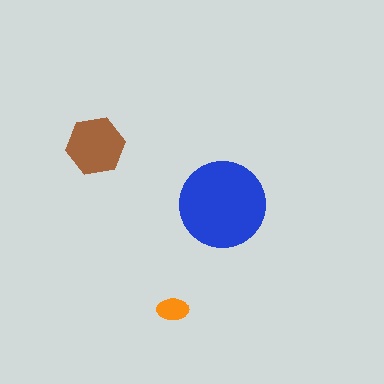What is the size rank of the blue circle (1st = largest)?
1st.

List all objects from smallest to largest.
The orange ellipse, the brown hexagon, the blue circle.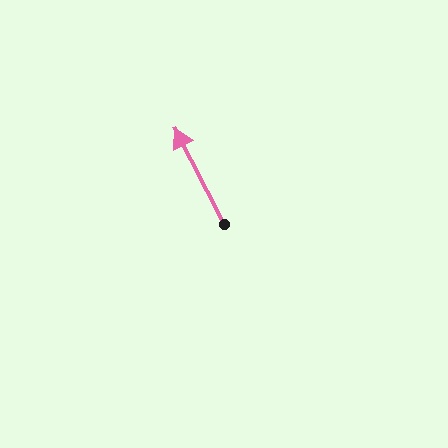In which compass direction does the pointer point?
Northwest.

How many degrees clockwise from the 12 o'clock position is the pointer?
Approximately 333 degrees.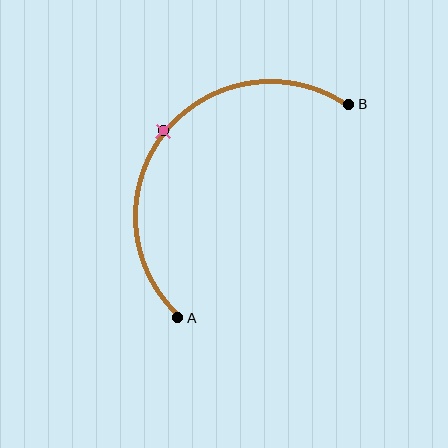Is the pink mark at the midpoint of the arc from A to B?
Yes. The pink mark lies on the arc at equal arc-length from both A and B — it is the arc midpoint.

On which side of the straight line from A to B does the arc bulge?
The arc bulges above and to the left of the straight line connecting A and B.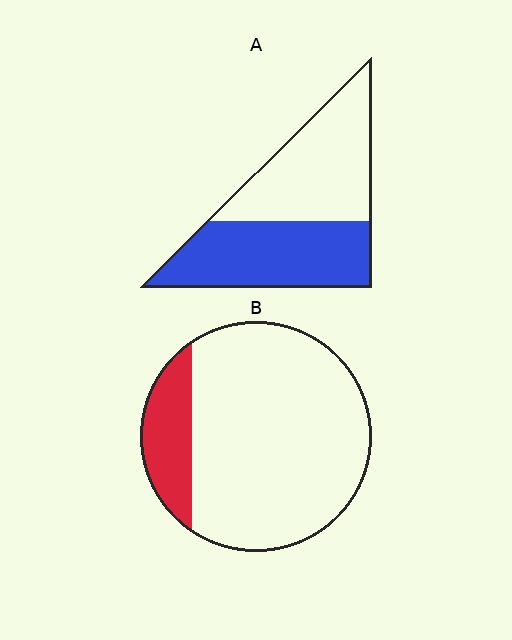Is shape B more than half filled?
No.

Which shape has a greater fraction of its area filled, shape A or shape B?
Shape A.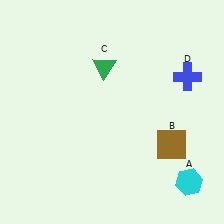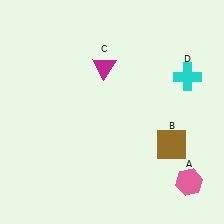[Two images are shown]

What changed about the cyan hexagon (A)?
In Image 1, A is cyan. In Image 2, it changed to pink.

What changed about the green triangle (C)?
In Image 1, C is green. In Image 2, it changed to magenta.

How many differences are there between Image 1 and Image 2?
There are 3 differences between the two images.